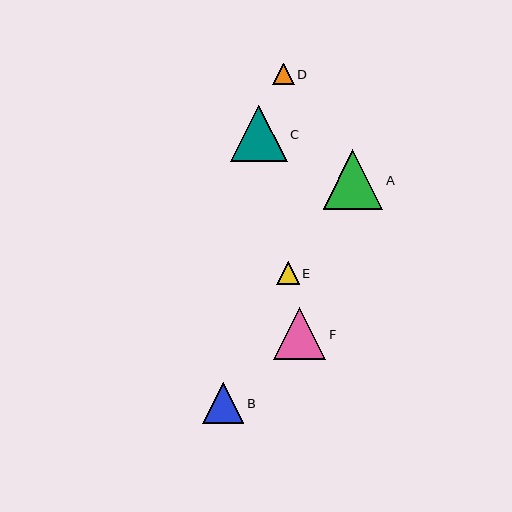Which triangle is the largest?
Triangle A is the largest with a size of approximately 60 pixels.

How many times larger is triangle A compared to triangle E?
Triangle A is approximately 2.6 times the size of triangle E.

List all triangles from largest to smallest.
From largest to smallest: A, C, F, B, E, D.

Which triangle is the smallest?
Triangle D is the smallest with a size of approximately 22 pixels.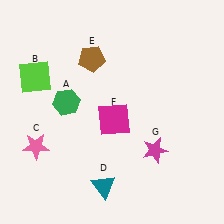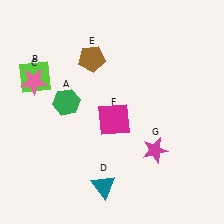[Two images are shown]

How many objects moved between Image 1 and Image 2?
1 object moved between the two images.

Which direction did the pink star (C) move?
The pink star (C) moved up.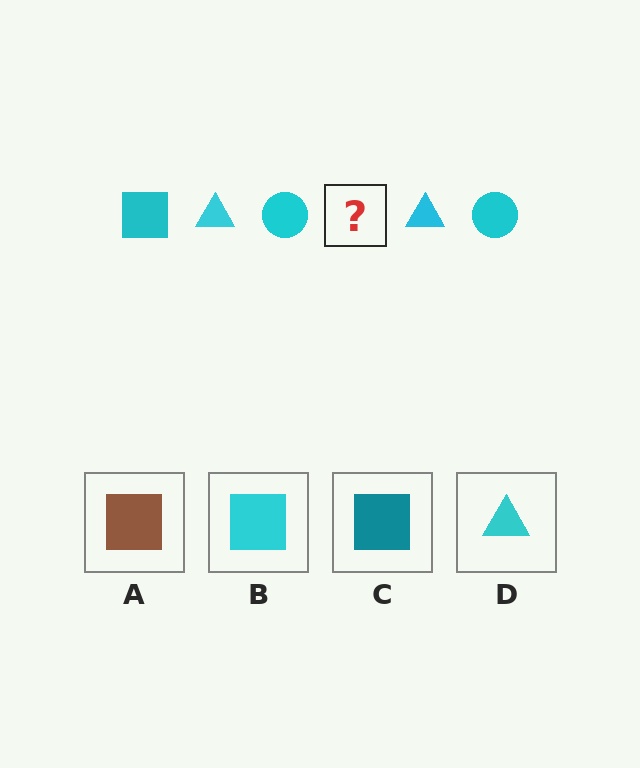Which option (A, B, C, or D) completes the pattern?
B.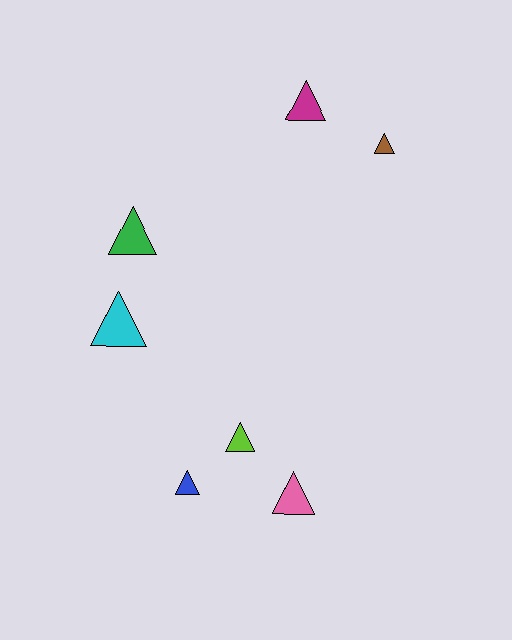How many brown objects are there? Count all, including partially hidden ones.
There is 1 brown object.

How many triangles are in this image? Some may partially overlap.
There are 7 triangles.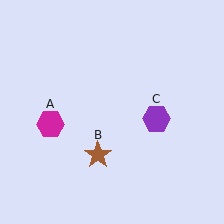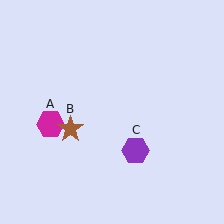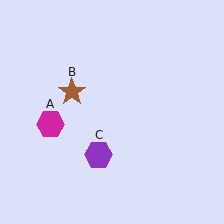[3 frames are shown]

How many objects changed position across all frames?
2 objects changed position: brown star (object B), purple hexagon (object C).